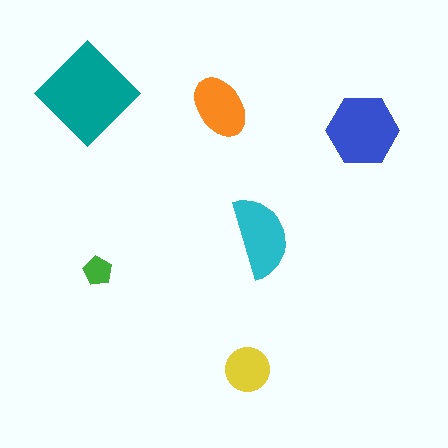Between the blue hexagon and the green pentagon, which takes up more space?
The blue hexagon.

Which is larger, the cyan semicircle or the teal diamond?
The teal diamond.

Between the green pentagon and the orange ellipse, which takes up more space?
The orange ellipse.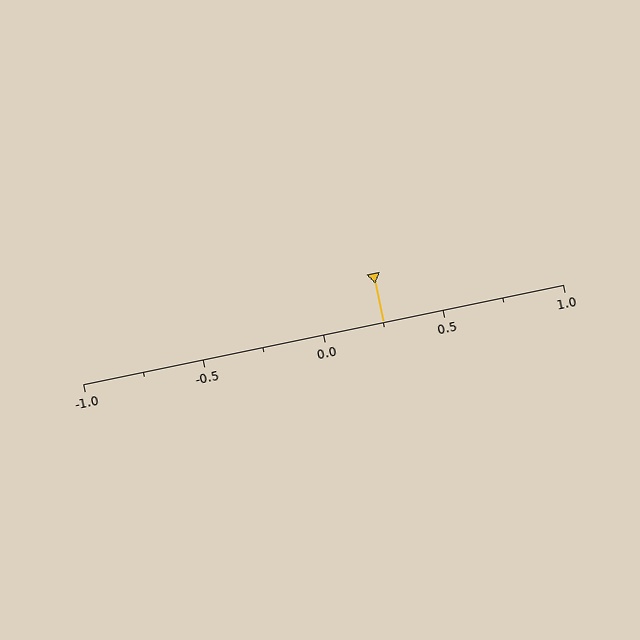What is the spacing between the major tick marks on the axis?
The major ticks are spaced 0.5 apart.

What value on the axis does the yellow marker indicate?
The marker indicates approximately 0.25.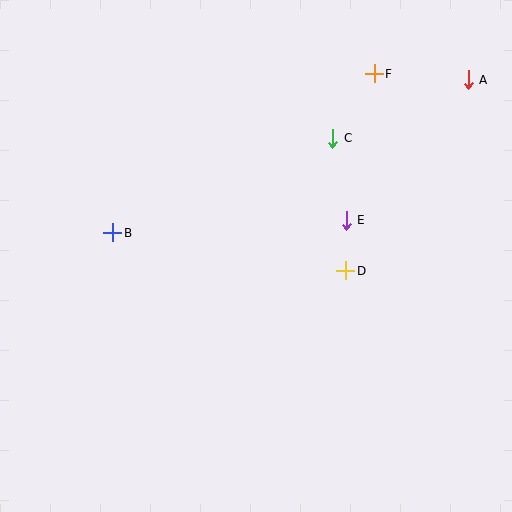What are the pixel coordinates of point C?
Point C is at (333, 138).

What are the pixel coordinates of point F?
Point F is at (374, 74).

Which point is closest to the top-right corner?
Point A is closest to the top-right corner.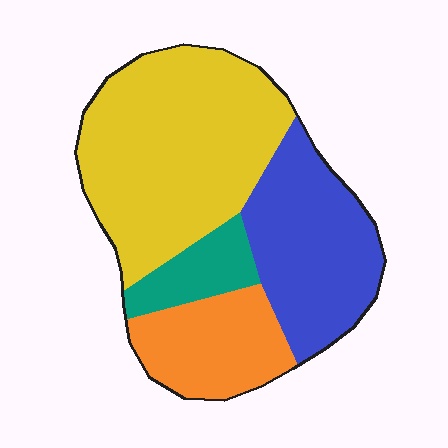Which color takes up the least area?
Teal, at roughly 10%.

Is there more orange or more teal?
Orange.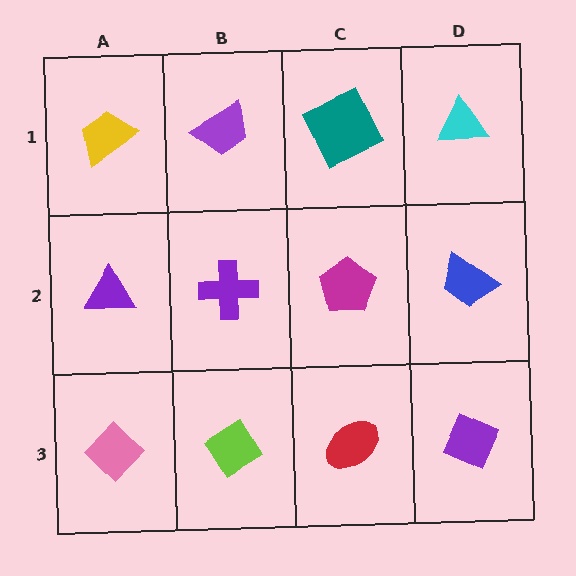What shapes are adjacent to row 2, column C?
A teal square (row 1, column C), a red ellipse (row 3, column C), a purple cross (row 2, column B), a blue trapezoid (row 2, column D).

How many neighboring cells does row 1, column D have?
2.